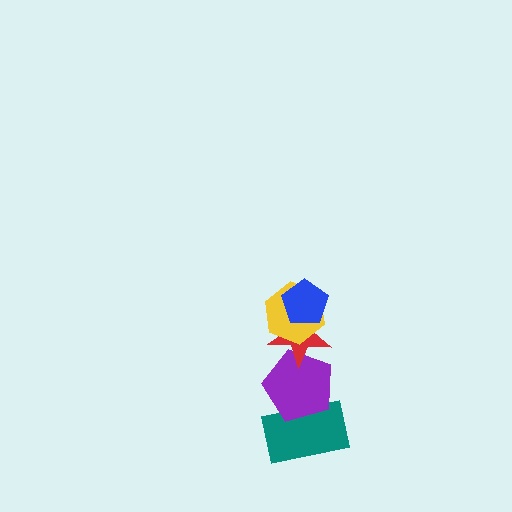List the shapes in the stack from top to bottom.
From top to bottom: the blue pentagon, the yellow hexagon, the red star, the purple pentagon, the teal rectangle.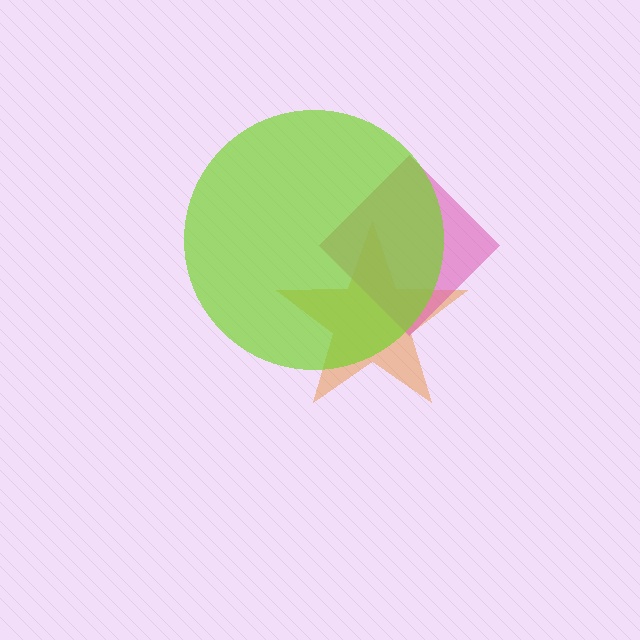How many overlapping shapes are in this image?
There are 3 overlapping shapes in the image.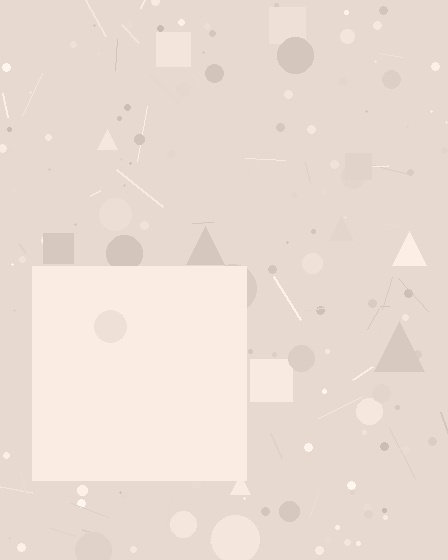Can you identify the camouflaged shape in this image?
The camouflaged shape is a square.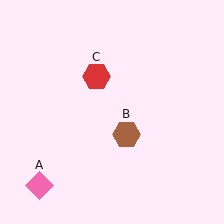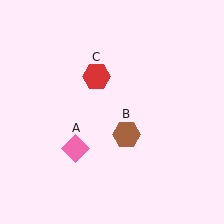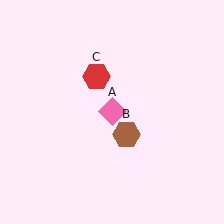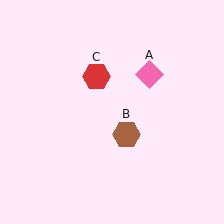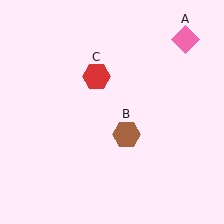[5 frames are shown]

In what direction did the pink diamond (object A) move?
The pink diamond (object A) moved up and to the right.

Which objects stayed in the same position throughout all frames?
Brown hexagon (object B) and red hexagon (object C) remained stationary.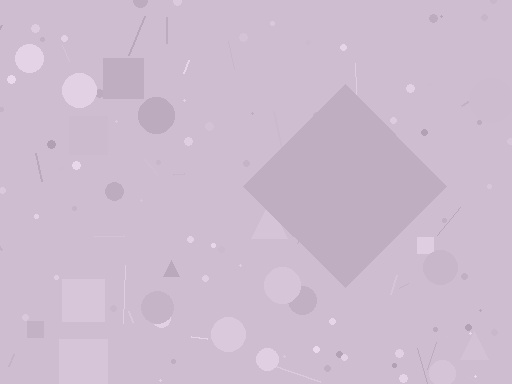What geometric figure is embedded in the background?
A diamond is embedded in the background.